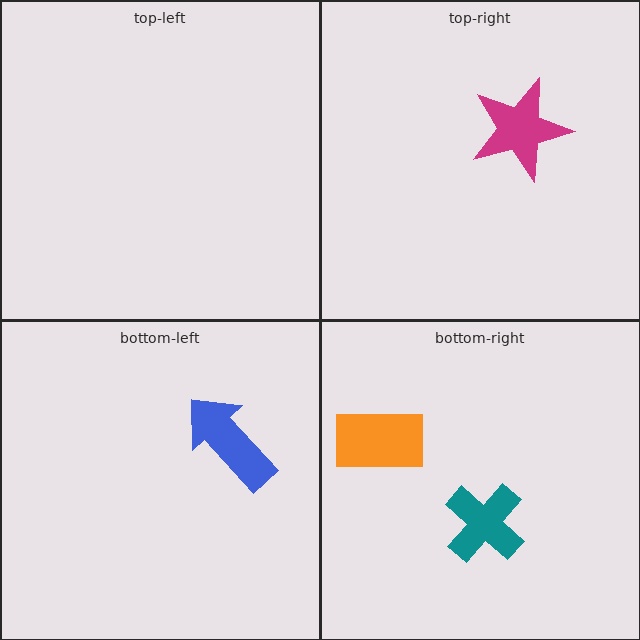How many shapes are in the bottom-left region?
1.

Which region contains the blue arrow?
The bottom-left region.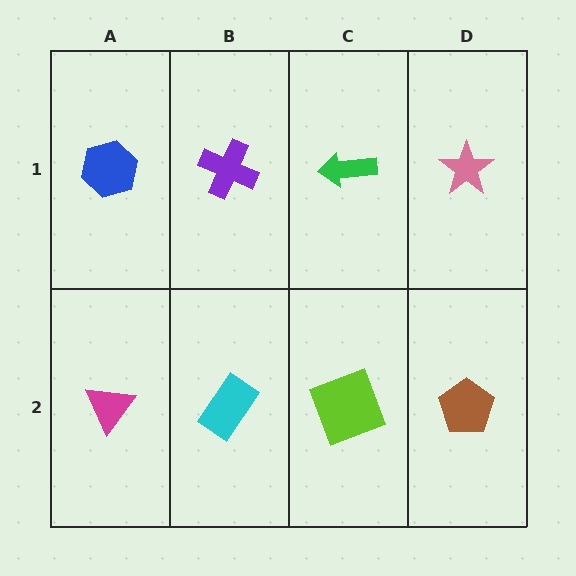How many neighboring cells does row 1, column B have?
3.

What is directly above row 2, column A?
A blue hexagon.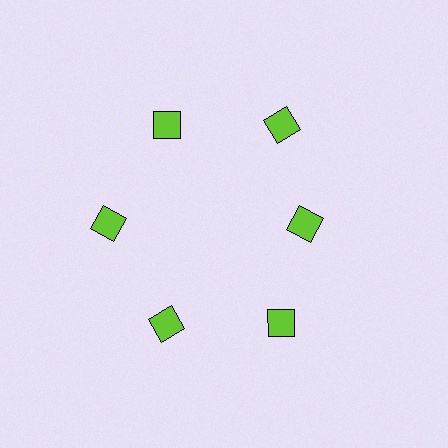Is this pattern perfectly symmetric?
No. The 6 lime diamonds are arranged in a ring, but one element near the 3 o'clock position is pulled inward toward the center, breaking the 6-fold rotational symmetry.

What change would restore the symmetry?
The symmetry would be restored by moving it outward, back onto the ring so that all 6 diamonds sit at equal angles and equal distance from the center.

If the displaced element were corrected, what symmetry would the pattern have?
It would have 6-fold rotational symmetry — the pattern would map onto itself every 60 degrees.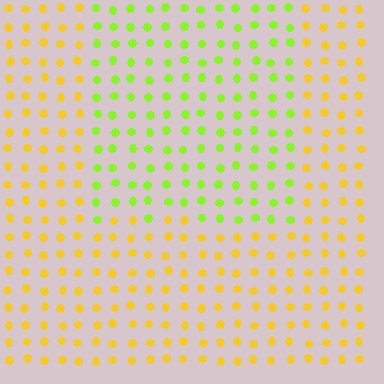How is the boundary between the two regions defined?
The boundary is defined purely by a slight shift in hue (about 45 degrees). Spacing, size, and orientation are identical on both sides.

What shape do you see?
I see a rectangle.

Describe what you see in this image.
The image is filled with small yellow elements in a uniform arrangement. A rectangle-shaped region is visible where the elements are tinted to a slightly different hue, forming a subtle color boundary.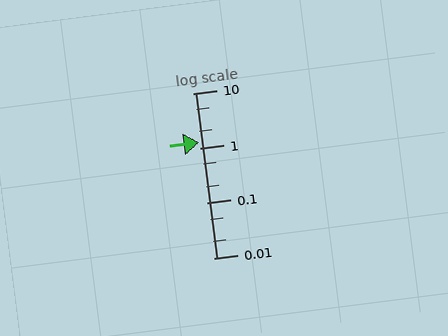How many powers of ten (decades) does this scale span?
The scale spans 3 decades, from 0.01 to 10.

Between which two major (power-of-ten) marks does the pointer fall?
The pointer is between 1 and 10.